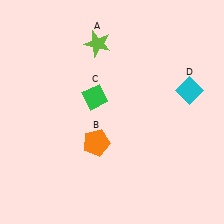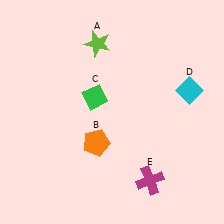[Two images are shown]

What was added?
A magenta cross (E) was added in Image 2.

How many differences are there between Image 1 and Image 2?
There is 1 difference between the two images.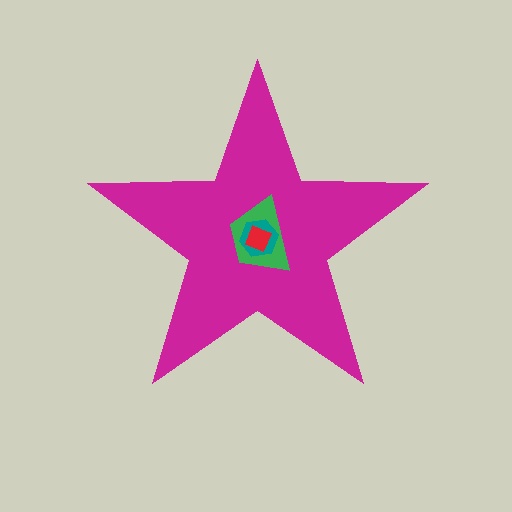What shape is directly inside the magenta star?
The green trapezoid.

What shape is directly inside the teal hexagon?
The red diamond.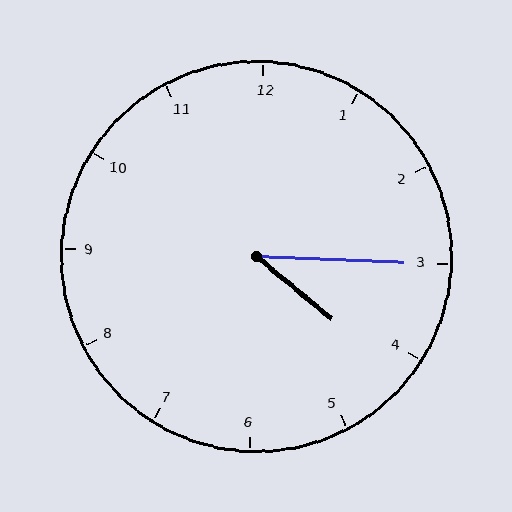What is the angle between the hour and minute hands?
Approximately 38 degrees.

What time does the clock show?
4:15.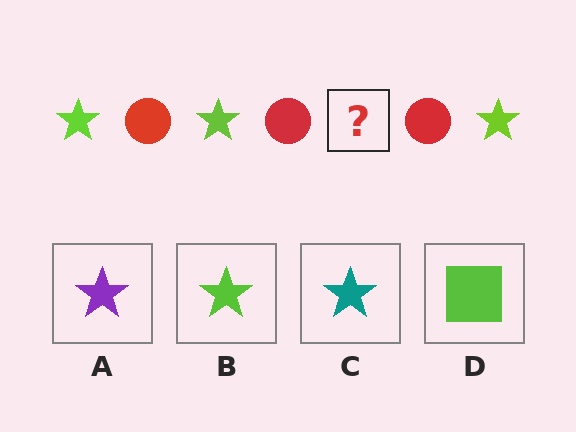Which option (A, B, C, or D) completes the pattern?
B.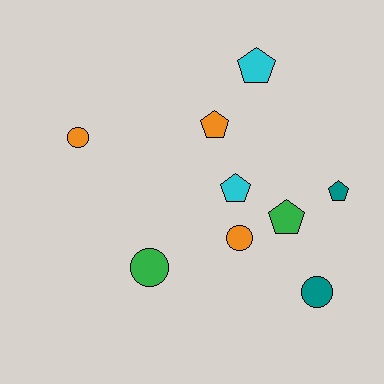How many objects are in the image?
There are 9 objects.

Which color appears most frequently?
Orange, with 3 objects.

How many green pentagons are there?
There is 1 green pentagon.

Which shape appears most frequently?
Pentagon, with 5 objects.